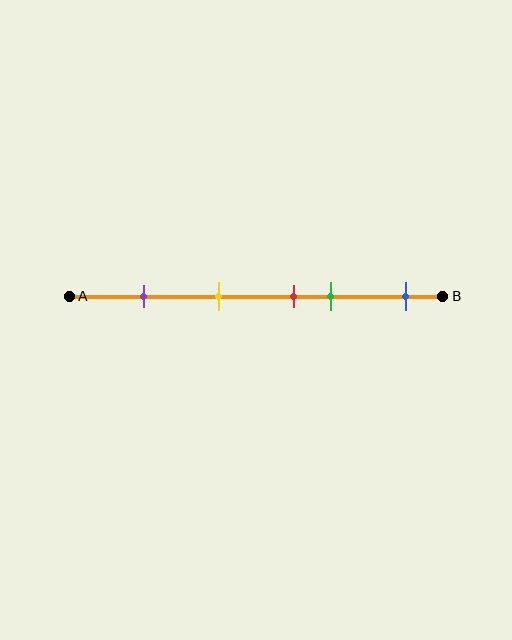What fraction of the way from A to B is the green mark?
The green mark is approximately 70% (0.7) of the way from A to B.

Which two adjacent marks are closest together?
The red and green marks are the closest adjacent pair.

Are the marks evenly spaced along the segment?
No, the marks are not evenly spaced.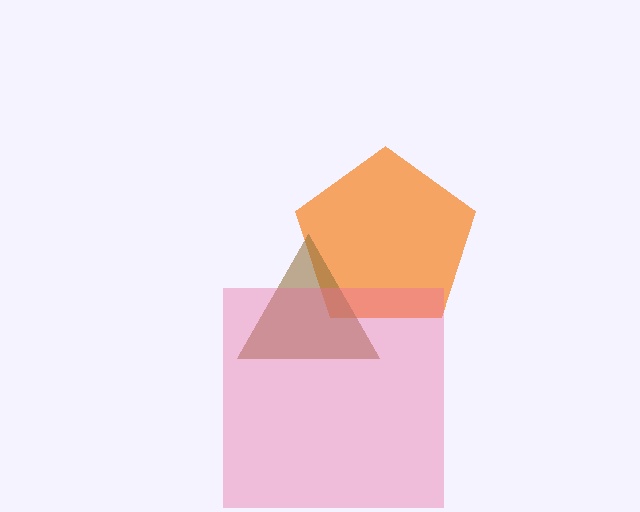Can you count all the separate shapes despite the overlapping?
Yes, there are 3 separate shapes.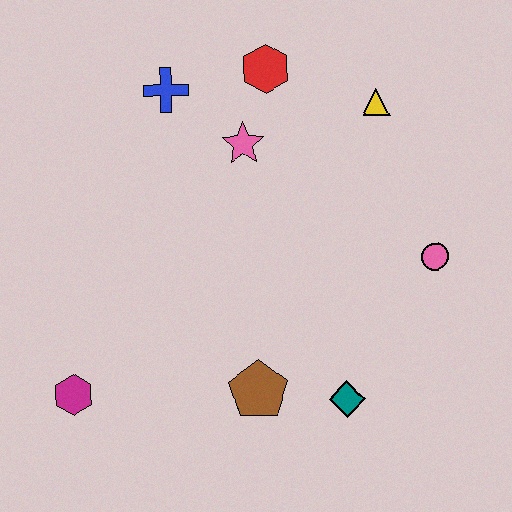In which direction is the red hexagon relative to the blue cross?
The red hexagon is to the right of the blue cross.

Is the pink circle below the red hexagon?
Yes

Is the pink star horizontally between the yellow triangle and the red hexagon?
No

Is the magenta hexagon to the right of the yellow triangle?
No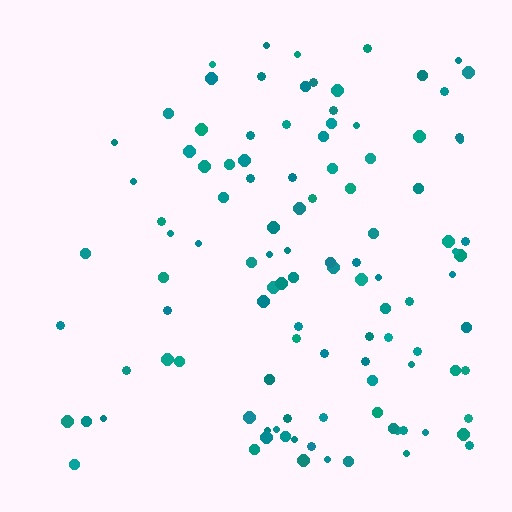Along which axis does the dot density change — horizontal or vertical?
Horizontal.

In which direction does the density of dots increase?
From left to right, with the right side densest.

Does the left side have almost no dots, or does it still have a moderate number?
Still a moderate number, just noticeably fewer than the right.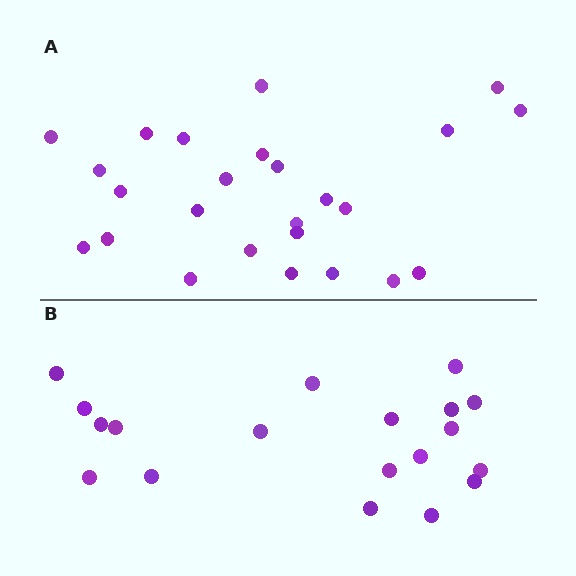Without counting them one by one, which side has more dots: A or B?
Region A (the top region) has more dots.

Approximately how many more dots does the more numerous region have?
Region A has about 6 more dots than region B.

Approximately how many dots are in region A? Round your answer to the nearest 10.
About 20 dots. (The exact count is 25, which rounds to 20.)